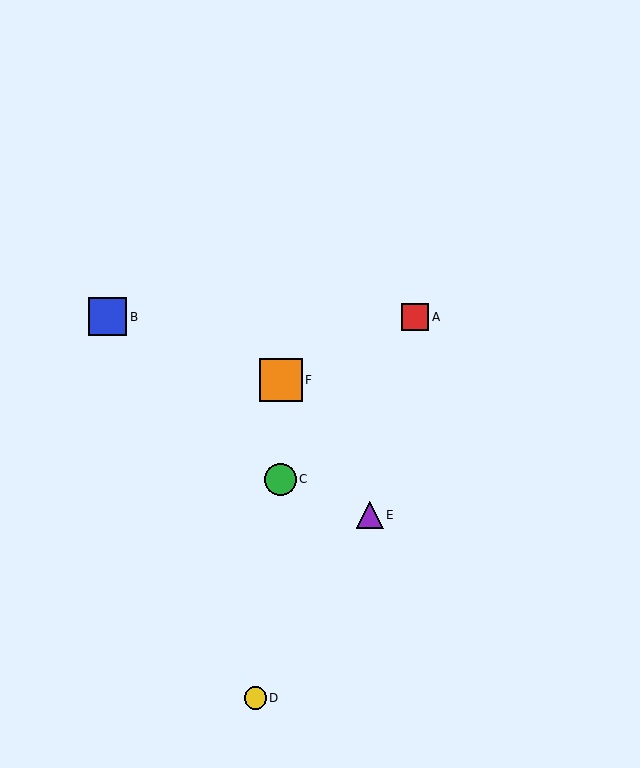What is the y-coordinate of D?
Object D is at y≈698.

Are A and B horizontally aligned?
Yes, both are at y≈317.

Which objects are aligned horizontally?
Objects A, B are aligned horizontally.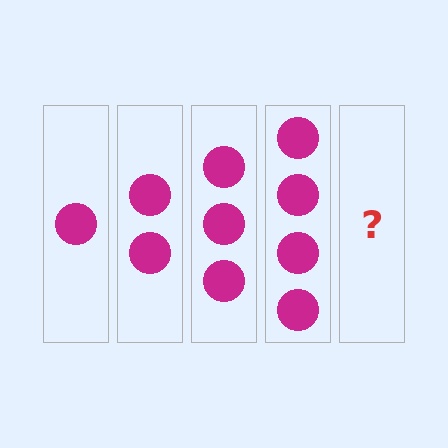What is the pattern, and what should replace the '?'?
The pattern is that each step adds one more circle. The '?' should be 5 circles.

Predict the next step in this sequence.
The next step is 5 circles.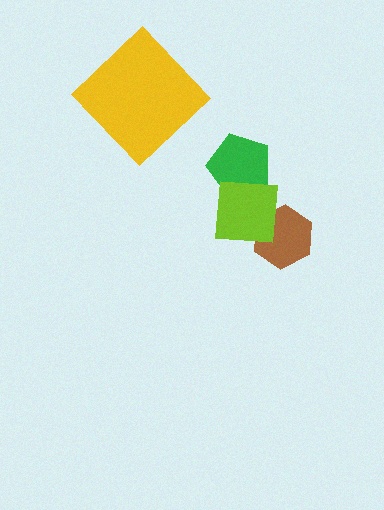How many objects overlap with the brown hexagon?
1 object overlaps with the brown hexagon.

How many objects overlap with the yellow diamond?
0 objects overlap with the yellow diamond.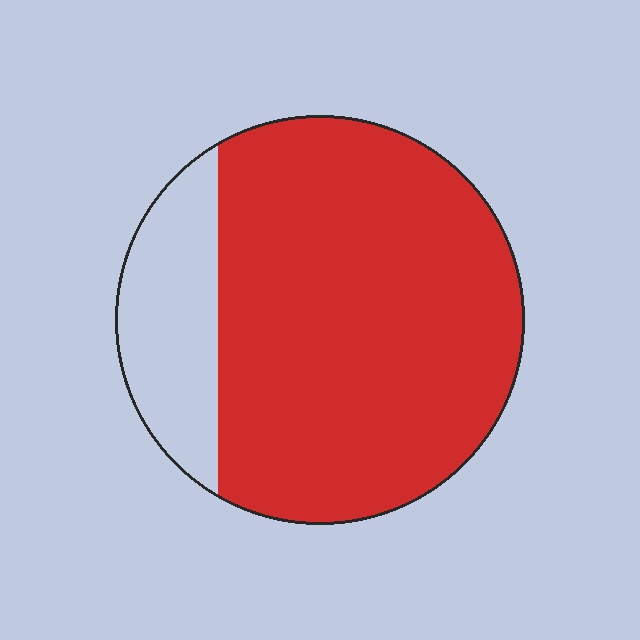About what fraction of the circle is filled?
About four fifths (4/5).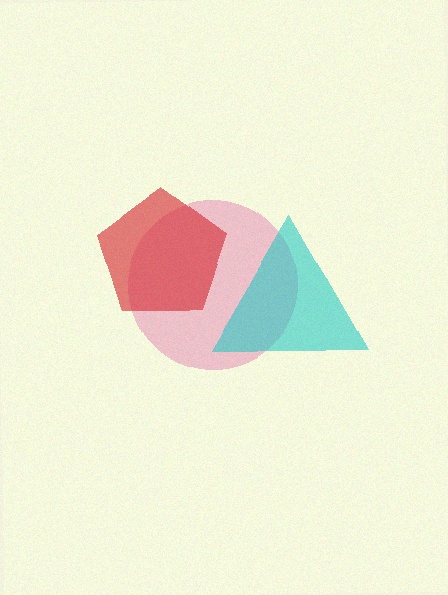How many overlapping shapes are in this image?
There are 3 overlapping shapes in the image.